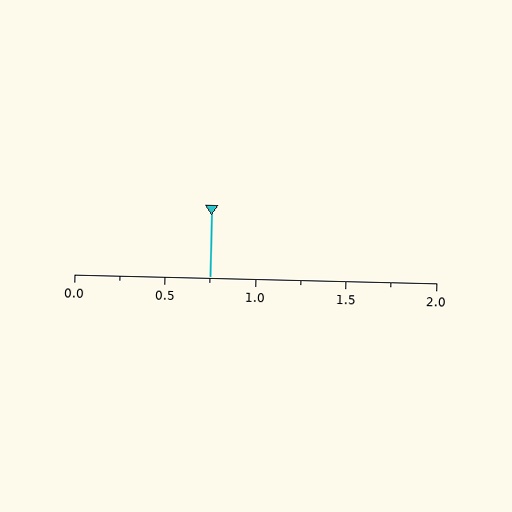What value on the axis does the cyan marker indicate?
The marker indicates approximately 0.75.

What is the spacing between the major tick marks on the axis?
The major ticks are spaced 0.5 apart.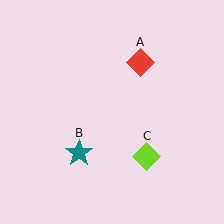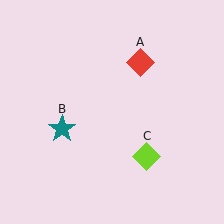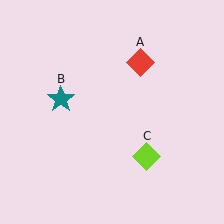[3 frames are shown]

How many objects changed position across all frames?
1 object changed position: teal star (object B).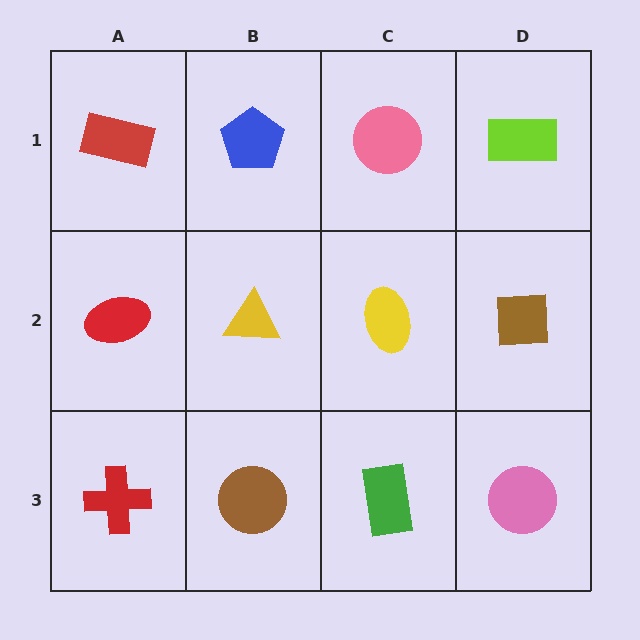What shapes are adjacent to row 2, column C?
A pink circle (row 1, column C), a green rectangle (row 3, column C), a yellow triangle (row 2, column B), a brown square (row 2, column D).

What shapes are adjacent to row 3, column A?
A red ellipse (row 2, column A), a brown circle (row 3, column B).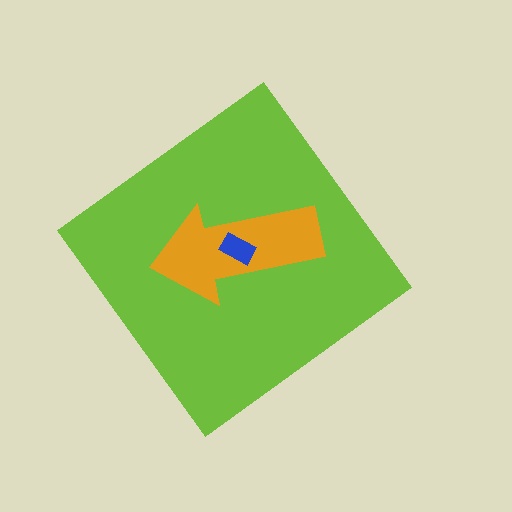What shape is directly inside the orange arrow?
The blue rectangle.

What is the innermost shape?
The blue rectangle.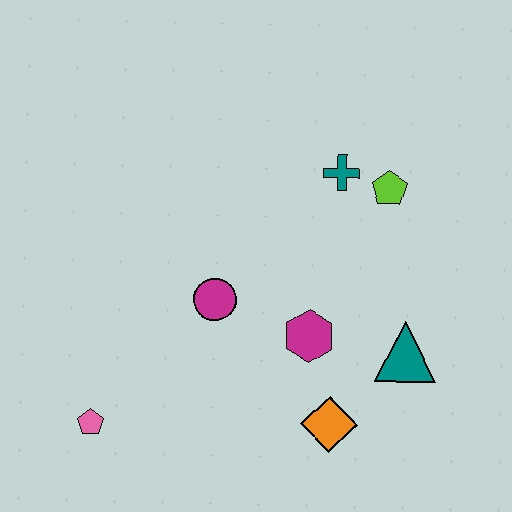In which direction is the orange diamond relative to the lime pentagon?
The orange diamond is below the lime pentagon.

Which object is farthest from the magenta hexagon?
The pink pentagon is farthest from the magenta hexagon.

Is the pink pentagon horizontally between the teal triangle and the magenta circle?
No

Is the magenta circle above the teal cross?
No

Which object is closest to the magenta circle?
The magenta hexagon is closest to the magenta circle.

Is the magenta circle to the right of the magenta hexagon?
No